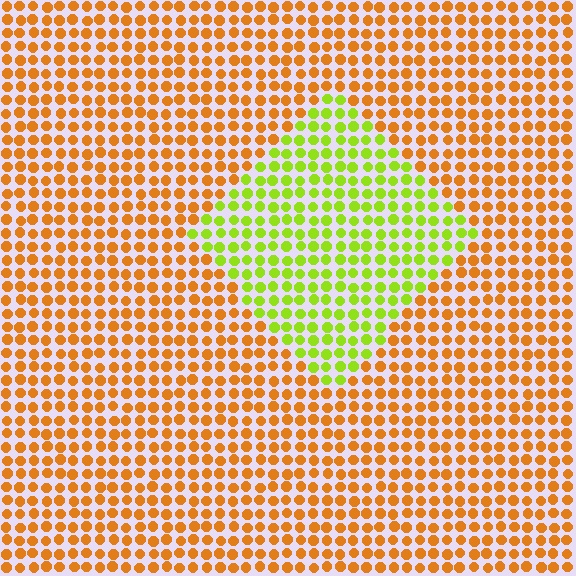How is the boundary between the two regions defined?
The boundary is defined purely by a slight shift in hue (about 54 degrees). Spacing, size, and orientation are identical on both sides.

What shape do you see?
I see a diamond.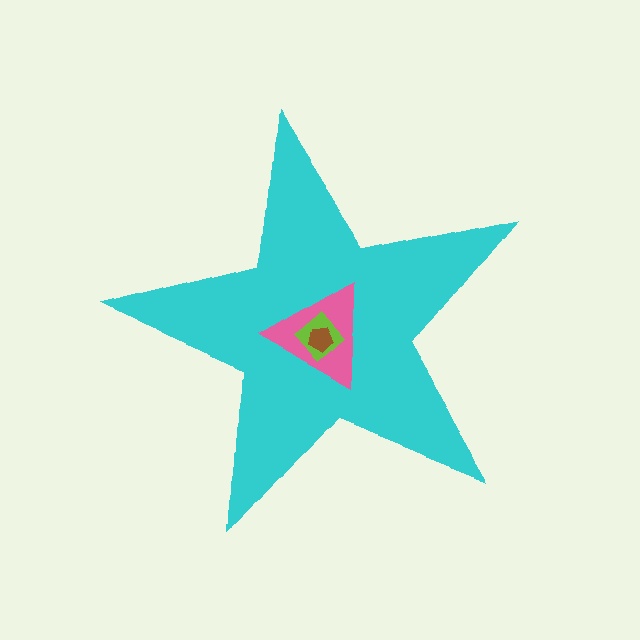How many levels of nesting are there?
4.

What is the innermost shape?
The brown pentagon.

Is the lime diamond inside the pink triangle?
Yes.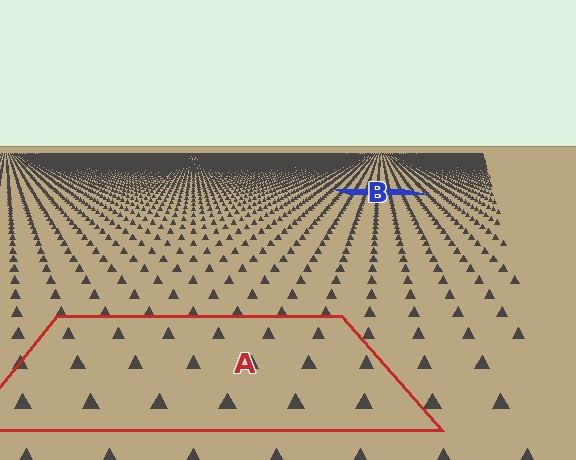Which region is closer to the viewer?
Region A is closer. The texture elements there are larger and more spread out.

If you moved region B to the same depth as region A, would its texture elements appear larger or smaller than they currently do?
They would appear larger. At a closer depth, the same texture elements are projected at a bigger on-screen size.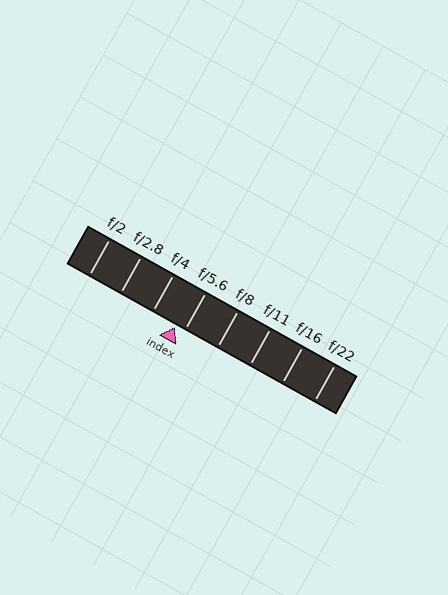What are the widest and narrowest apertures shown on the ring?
The widest aperture shown is f/2 and the narrowest is f/22.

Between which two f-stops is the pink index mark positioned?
The index mark is between f/4 and f/5.6.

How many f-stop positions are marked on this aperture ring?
There are 8 f-stop positions marked.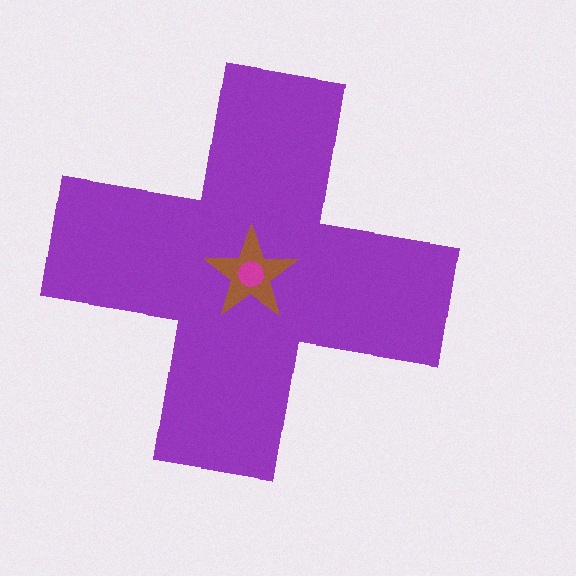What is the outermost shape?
The purple cross.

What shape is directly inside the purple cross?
The brown star.